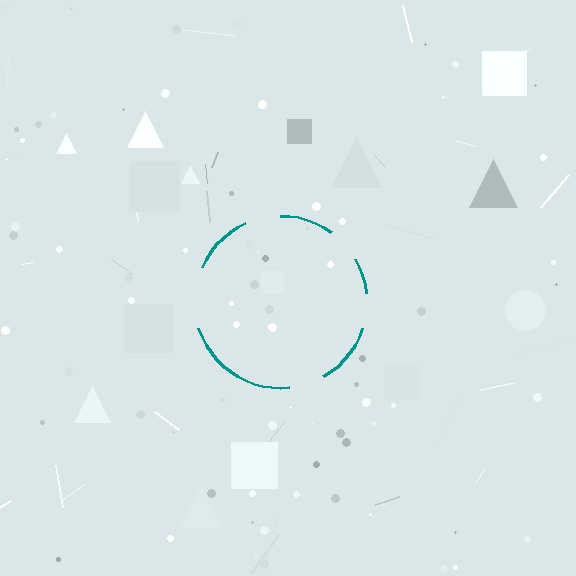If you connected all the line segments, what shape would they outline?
They would outline a circle.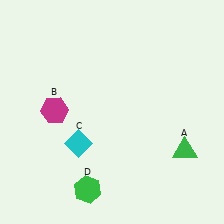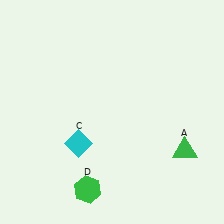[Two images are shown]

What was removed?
The magenta hexagon (B) was removed in Image 2.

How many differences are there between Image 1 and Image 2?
There is 1 difference between the two images.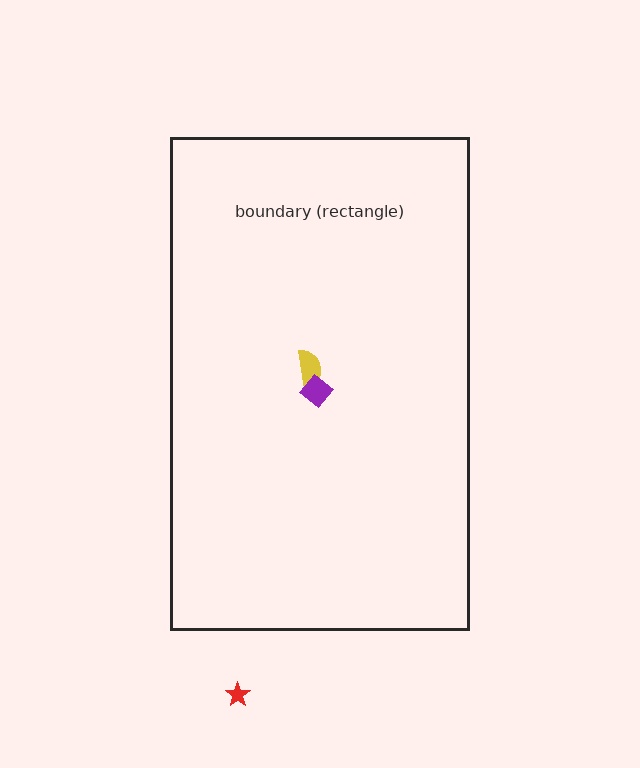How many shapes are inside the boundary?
2 inside, 1 outside.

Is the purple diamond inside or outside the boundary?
Inside.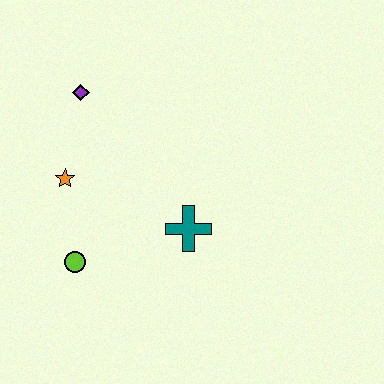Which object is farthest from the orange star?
The teal cross is farthest from the orange star.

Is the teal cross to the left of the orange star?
No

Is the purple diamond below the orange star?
No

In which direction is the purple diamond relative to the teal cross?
The purple diamond is above the teal cross.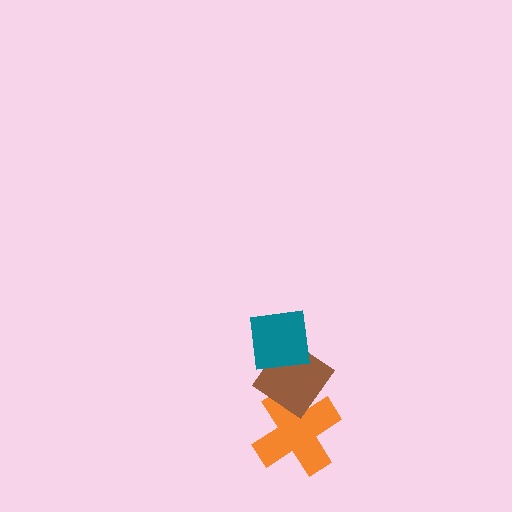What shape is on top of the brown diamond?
The teal square is on top of the brown diamond.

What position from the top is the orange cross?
The orange cross is 3rd from the top.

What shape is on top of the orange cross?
The brown diamond is on top of the orange cross.